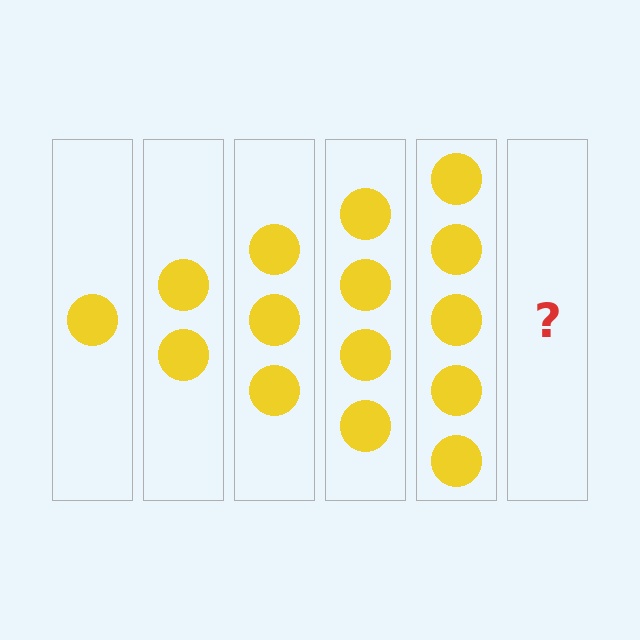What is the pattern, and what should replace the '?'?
The pattern is that each step adds one more circle. The '?' should be 6 circles.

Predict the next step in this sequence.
The next step is 6 circles.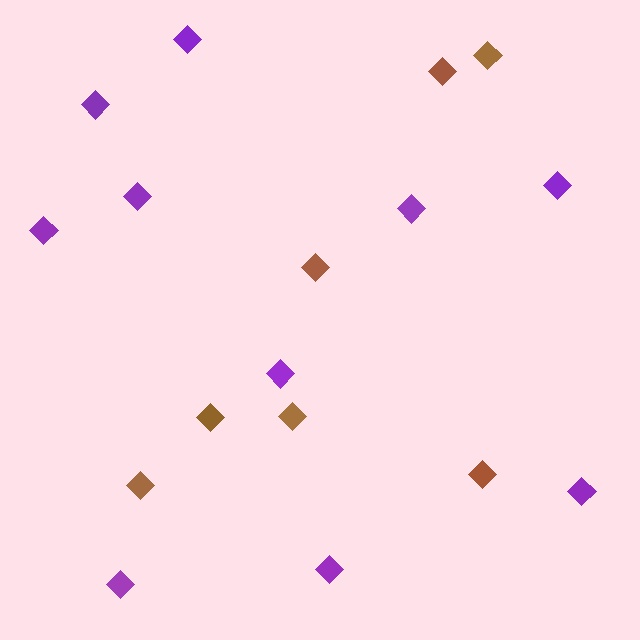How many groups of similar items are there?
There are 2 groups: one group of purple diamonds (10) and one group of brown diamonds (7).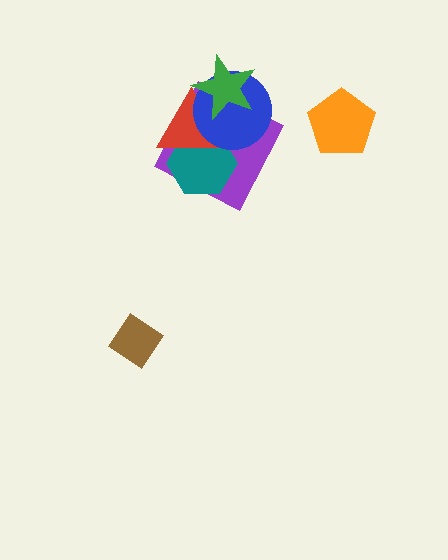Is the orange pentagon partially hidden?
No, no other shape covers it.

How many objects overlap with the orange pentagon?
0 objects overlap with the orange pentagon.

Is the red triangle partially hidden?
Yes, it is partially covered by another shape.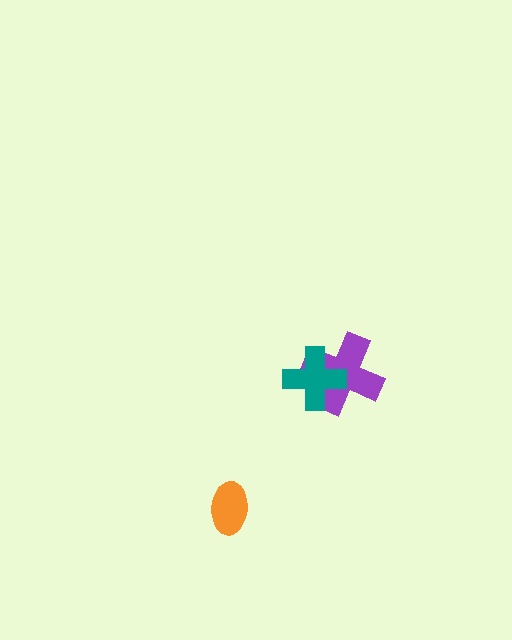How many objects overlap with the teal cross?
1 object overlaps with the teal cross.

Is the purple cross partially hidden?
Yes, it is partially covered by another shape.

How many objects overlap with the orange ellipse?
0 objects overlap with the orange ellipse.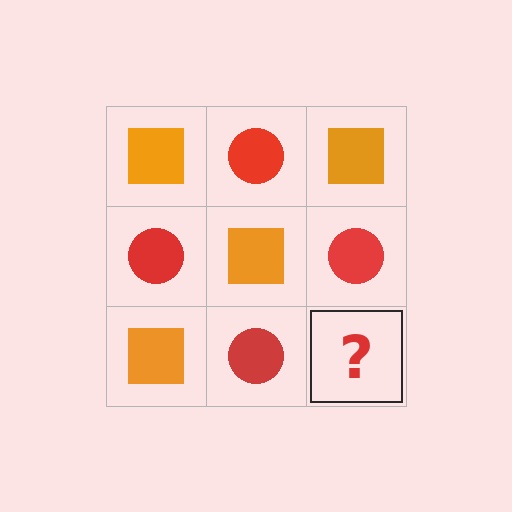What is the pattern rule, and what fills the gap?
The rule is that it alternates orange square and red circle in a checkerboard pattern. The gap should be filled with an orange square.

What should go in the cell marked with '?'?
The missing cell should contain an orange square.